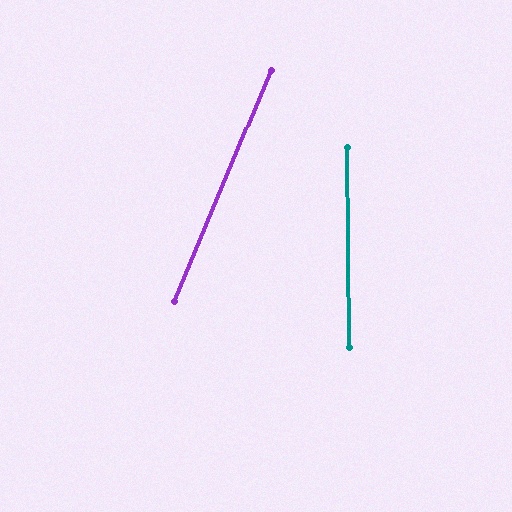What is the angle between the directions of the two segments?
Approximately 23 degrees.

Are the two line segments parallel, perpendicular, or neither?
Neither parallel nor perpendicular — they differ by about 23°.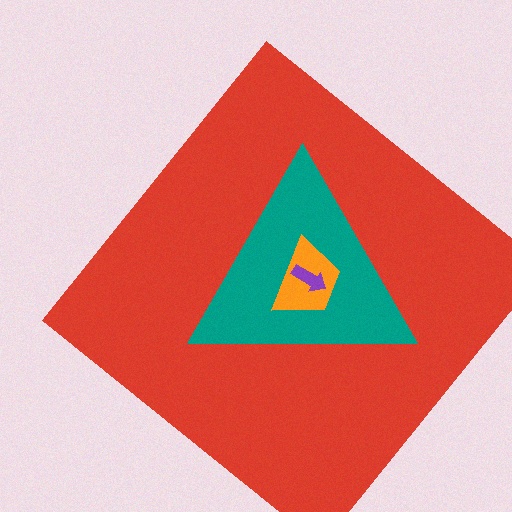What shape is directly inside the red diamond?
The teal triangle.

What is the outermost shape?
The red diamond.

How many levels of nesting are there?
4.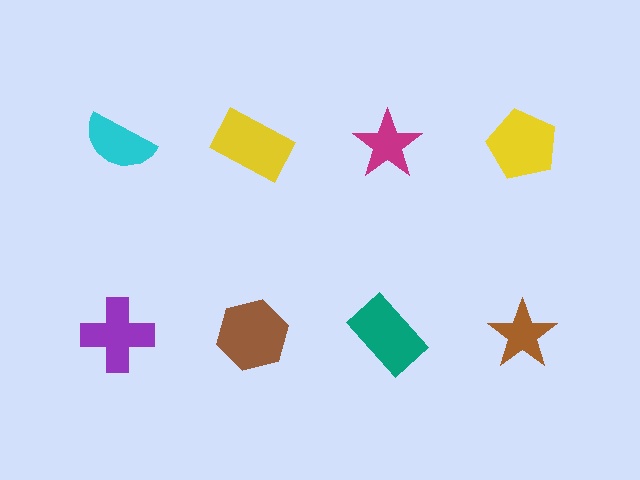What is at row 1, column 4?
A yellow pentagon.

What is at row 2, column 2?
A brown hexagon.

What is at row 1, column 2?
A yellow rectangle.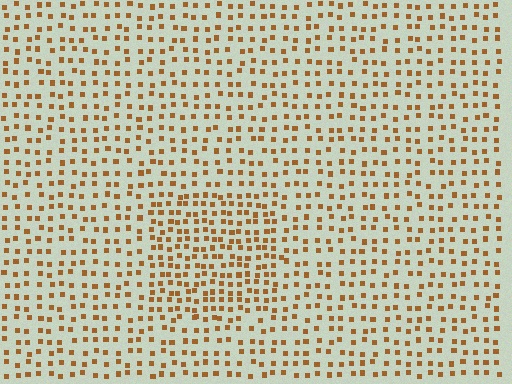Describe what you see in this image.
The image contains small brown elements arranged at two different densities. A rectangle-shaped region is visible where the elements are more densely packed than the surrounding area.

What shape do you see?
I see a rectangle.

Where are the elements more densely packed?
The elements are more densely packed inside the rectangle boundary.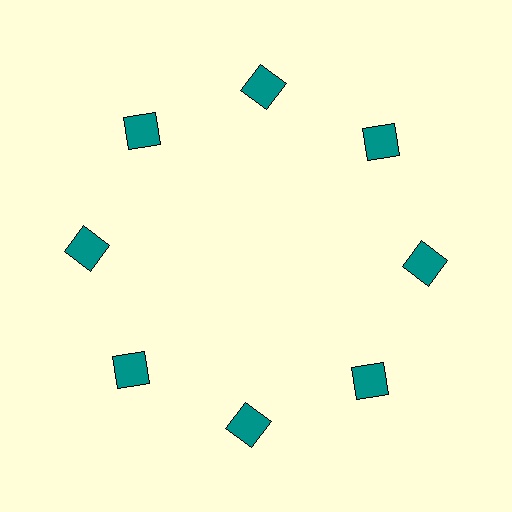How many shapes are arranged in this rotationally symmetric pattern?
There are 8 shapes, arranged in 8 groups of 1.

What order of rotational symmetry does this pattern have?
This pattern has 8-fold rotational symmetry.